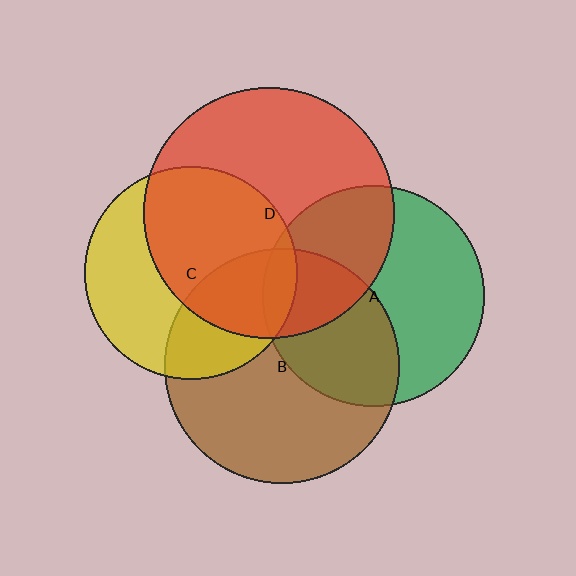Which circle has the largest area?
Circle D (red).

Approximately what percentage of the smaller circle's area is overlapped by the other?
Approximately 55%.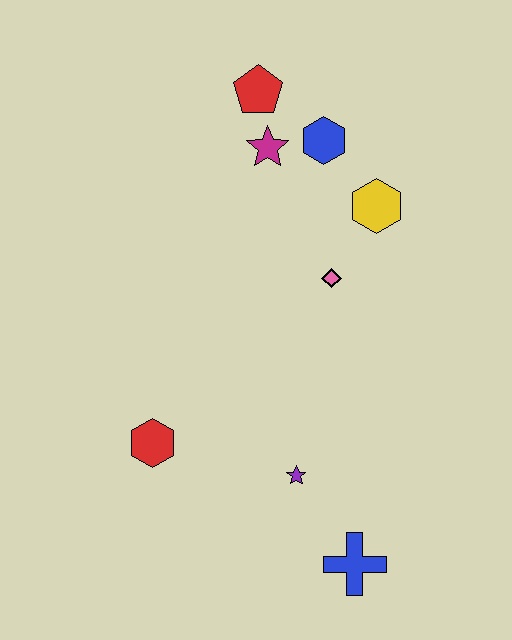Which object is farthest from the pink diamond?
The blue cross is farthest from the pink diamond.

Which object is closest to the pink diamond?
The yellow hexagon is closest to the pink diamond.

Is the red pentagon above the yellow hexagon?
Yes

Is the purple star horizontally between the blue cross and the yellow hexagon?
No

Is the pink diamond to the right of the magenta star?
Yes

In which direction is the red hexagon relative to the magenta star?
The red hexagon is below the magenta star.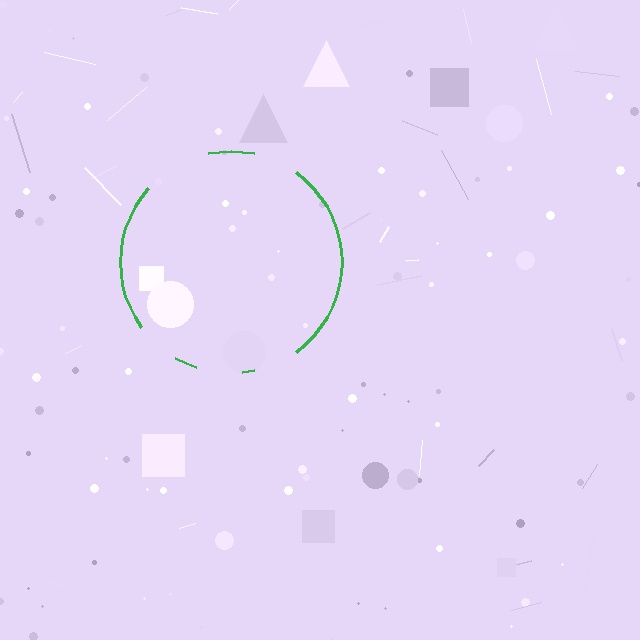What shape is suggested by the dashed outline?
The dashed outline suggests a circle.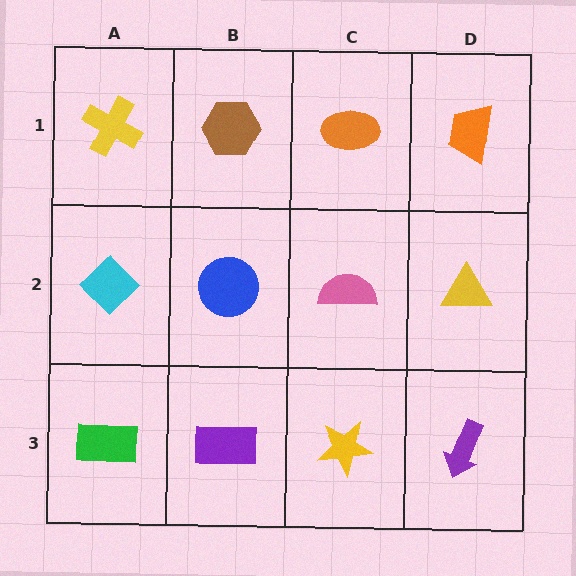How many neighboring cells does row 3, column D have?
2.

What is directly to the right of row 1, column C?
An orange trapezoid.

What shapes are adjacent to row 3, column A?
A cyan diamond (row 2, column A), a purple rectangle (row 3, column B).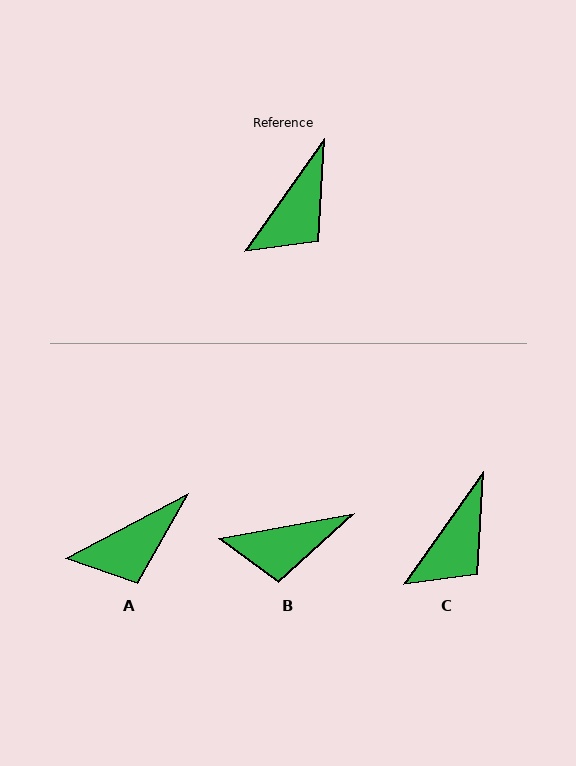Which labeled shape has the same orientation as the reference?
C.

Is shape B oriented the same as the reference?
No, it is off by about 44 degrees.